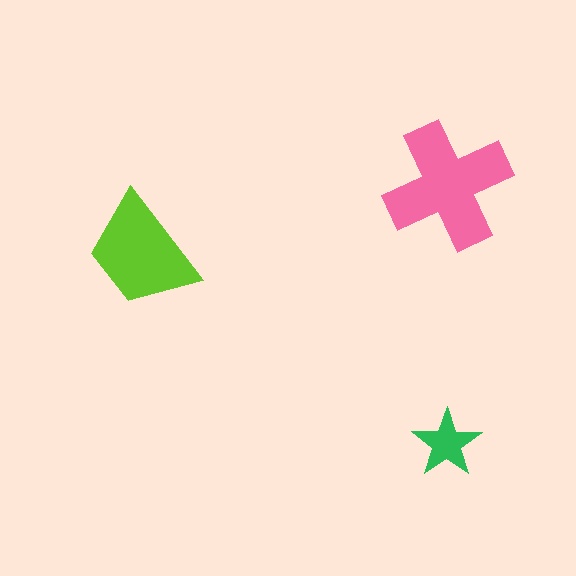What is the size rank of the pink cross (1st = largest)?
1st.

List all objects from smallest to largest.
The green star, the lime trapezoid, the pink cross.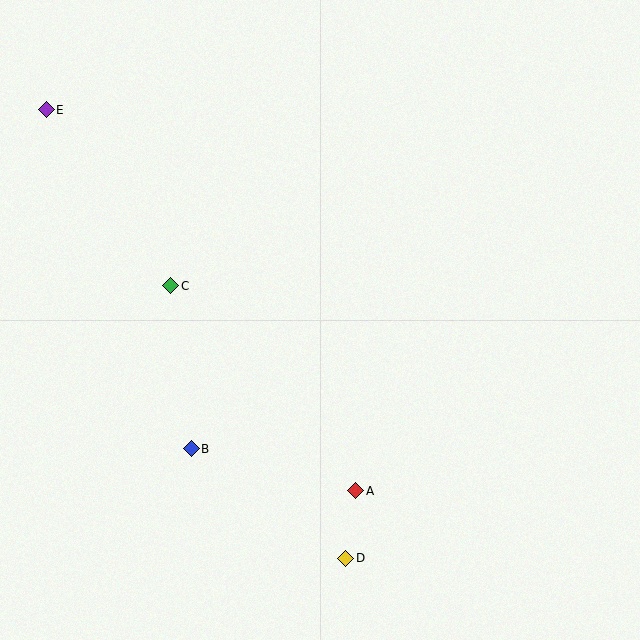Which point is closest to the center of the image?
Point C at (170, 286) is closest to the center.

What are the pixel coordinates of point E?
Point E is at (46, 110).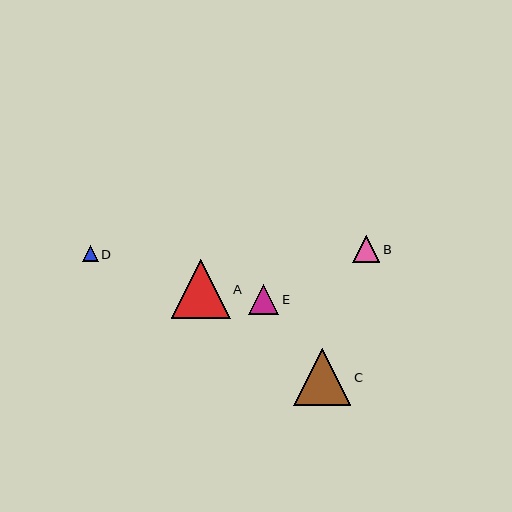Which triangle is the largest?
Triangle A is the largest with a size of approximately 59 pixels.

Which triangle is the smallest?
Triangle D is the smallest with a size of approximately 15 pixels.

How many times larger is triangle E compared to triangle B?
Triangle E is approximately 1.1 times the size of triangle B.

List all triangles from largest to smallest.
From largest to smallest: A, C, E, B, D.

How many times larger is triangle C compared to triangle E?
Triangle C is approximately 1.9 times the size of triangle E.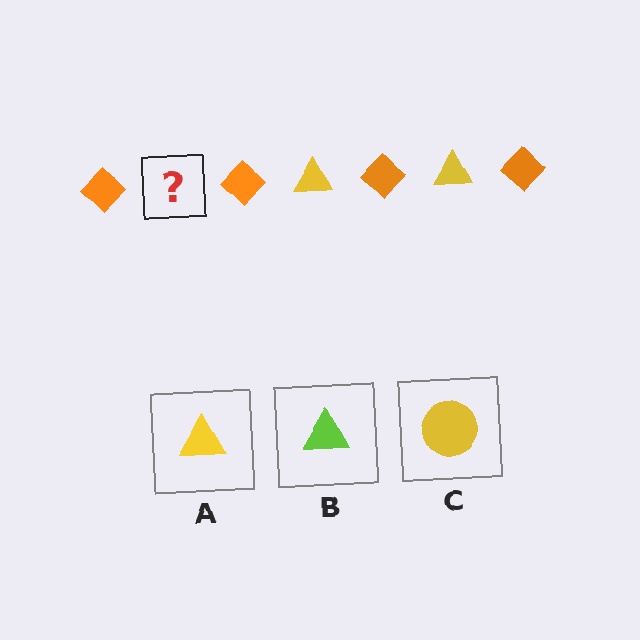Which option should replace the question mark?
Option A.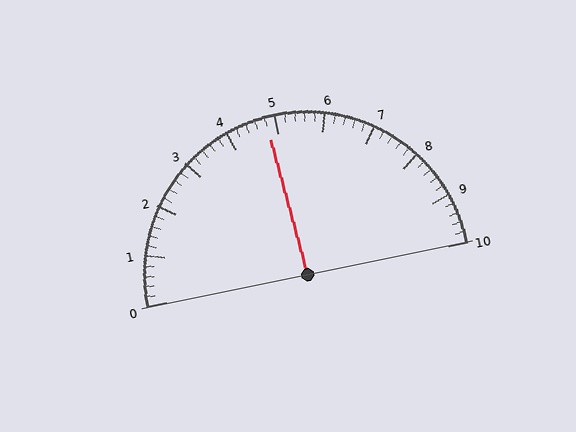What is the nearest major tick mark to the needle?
The nearest major tick mark is 5.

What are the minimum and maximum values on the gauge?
The gauge ranges from 0 to 10.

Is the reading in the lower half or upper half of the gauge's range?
The reading is in the lower half of the range (0 to 10).